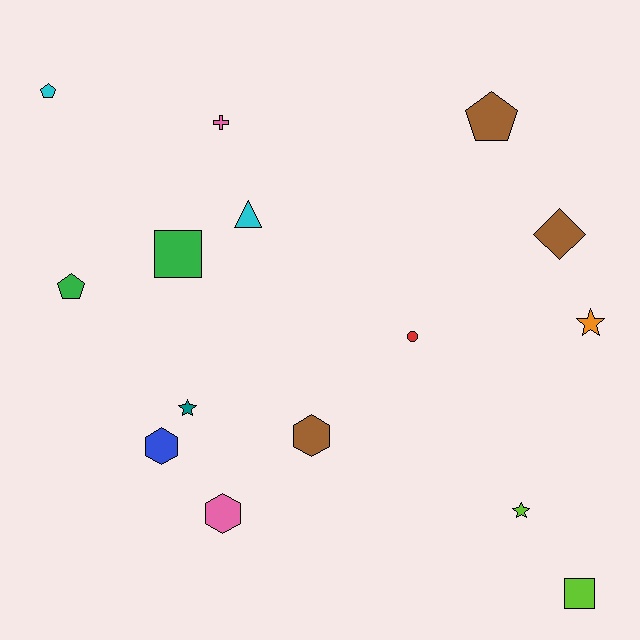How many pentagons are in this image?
There are 3 pentagons.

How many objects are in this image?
There are 15 objects.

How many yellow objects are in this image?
There are no yellow objects.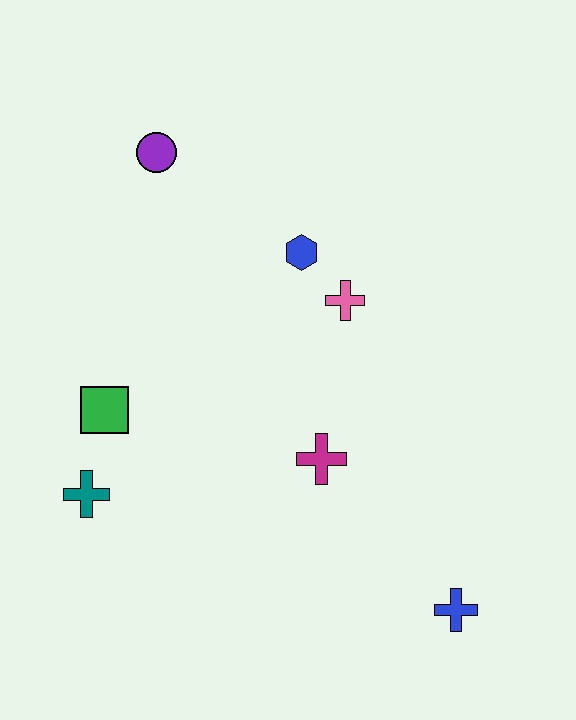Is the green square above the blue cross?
Yes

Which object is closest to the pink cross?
The blue hexagon is closest to the pink cross.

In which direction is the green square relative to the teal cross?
The green square is above the teal cross.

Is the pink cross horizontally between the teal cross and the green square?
No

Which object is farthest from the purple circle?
The blue cross is farthest from the purple circle.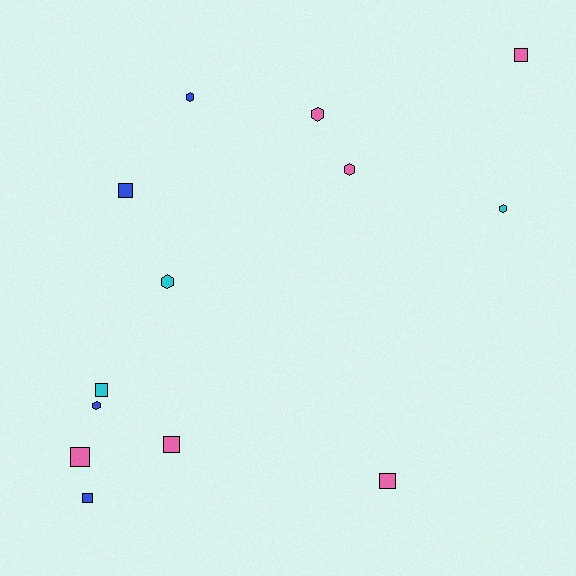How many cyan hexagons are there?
There are 2 cyan hexagons.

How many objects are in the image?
There are 13 objects.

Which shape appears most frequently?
Square, with 7 objects.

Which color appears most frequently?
Pink, with 6 objects.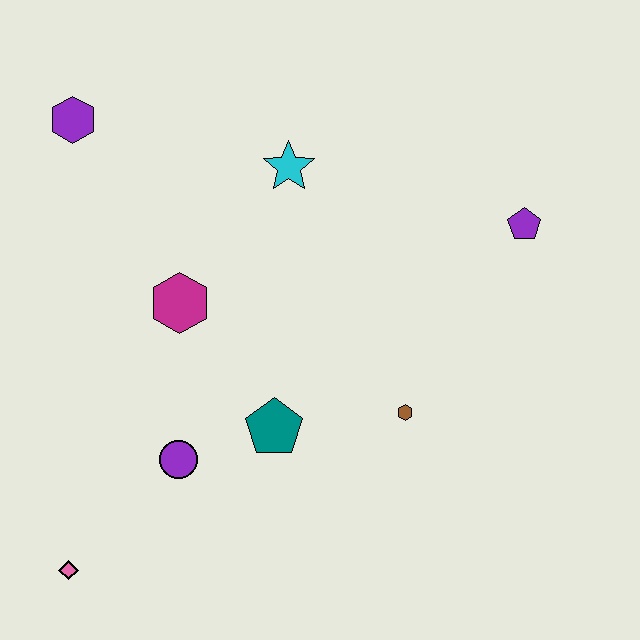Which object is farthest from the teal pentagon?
The purple hexagon is farthest from the teal pentagon.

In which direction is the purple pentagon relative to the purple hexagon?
The purple pentagon is to the right of the purple hexagon.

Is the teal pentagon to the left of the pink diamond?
No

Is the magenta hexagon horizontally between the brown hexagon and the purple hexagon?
Yes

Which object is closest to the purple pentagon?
The brown hexagon is closest to the purple pentagon.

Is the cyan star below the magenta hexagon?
No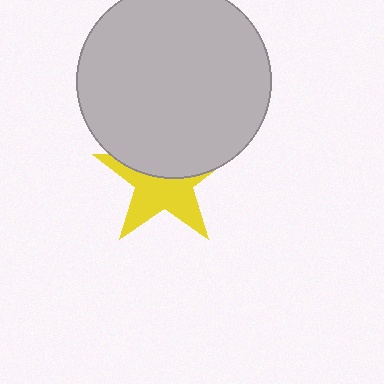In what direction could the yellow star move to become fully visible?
The yellow star could move down. That would shift it out from behind the light gray circle entirely.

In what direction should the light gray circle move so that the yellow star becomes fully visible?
The light gray circle should move up. That is the shortest direction to clear the overlap and leave the yellow star fully visible.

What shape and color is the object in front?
The object in front is a light gray circle.